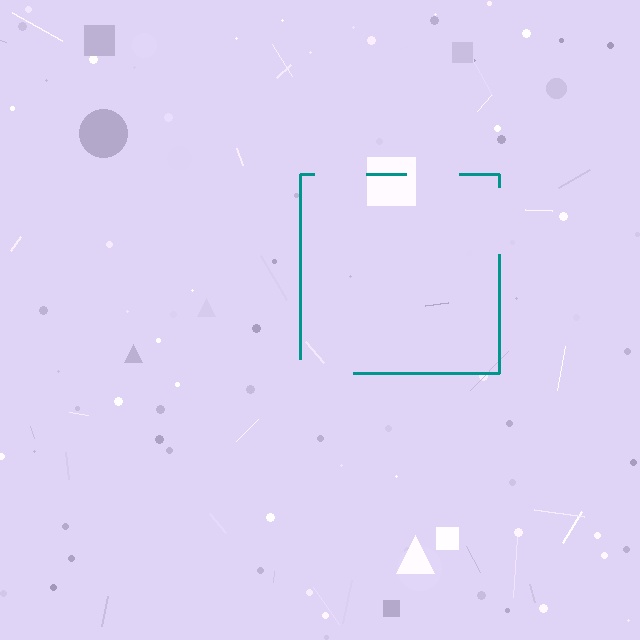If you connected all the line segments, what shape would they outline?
They would outline a square.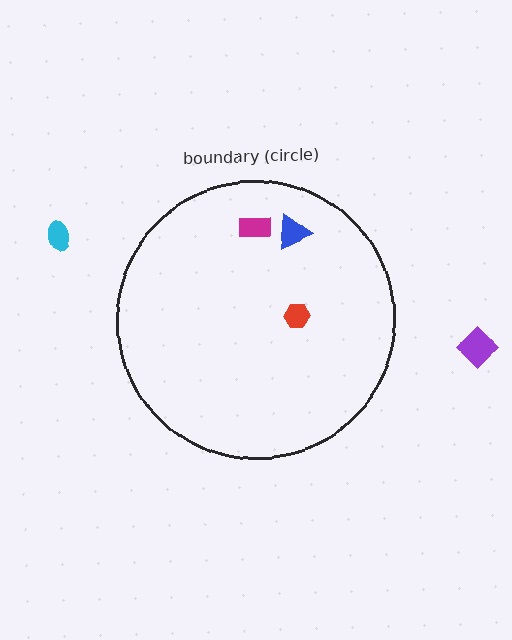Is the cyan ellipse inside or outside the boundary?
Outside.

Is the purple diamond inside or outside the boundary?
Outside.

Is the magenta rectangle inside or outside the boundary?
Inside.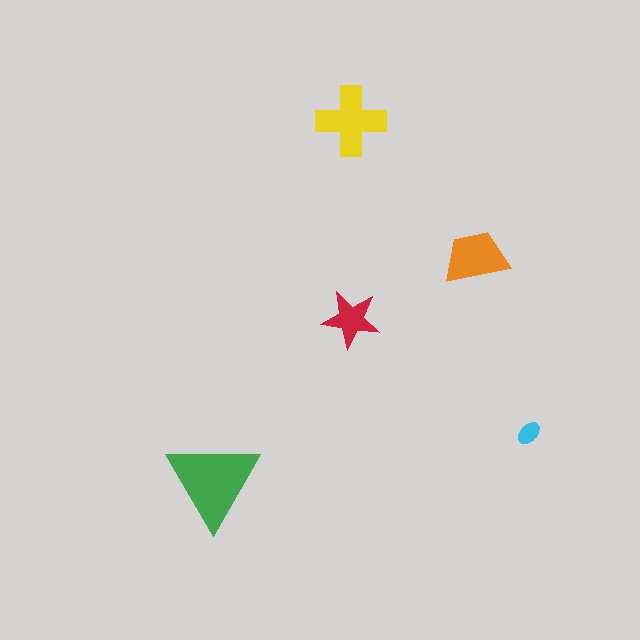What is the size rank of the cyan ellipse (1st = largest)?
5th.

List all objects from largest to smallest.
The green triangle, the yellow cross, the orange trapezoid, the red star, the cyan ellipse.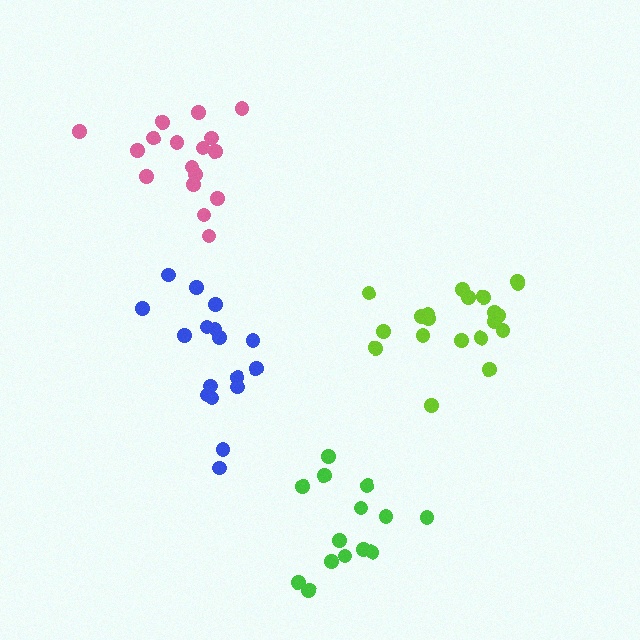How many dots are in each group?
Group 1: 20 dots, Group 2: 17 dots, Group 3: 14 dots, Group 4: 17 dots (68 total).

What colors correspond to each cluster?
The clusters are colored: lime, pink, green, blue.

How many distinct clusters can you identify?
There are 4 distinct clusters.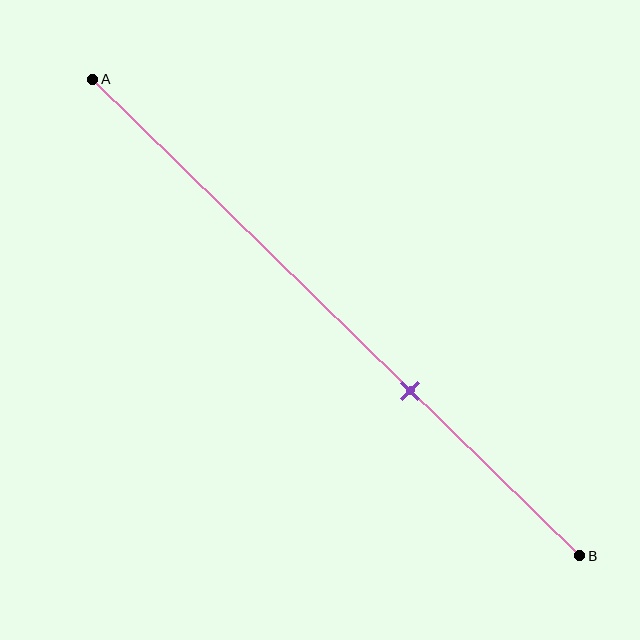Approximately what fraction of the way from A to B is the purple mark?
The purple mark is approximately 65% of the way from A to B.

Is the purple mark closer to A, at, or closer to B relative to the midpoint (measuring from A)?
The purple mark is closer to point B than the midpoint of segment AB.